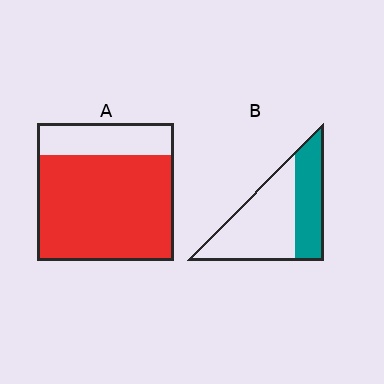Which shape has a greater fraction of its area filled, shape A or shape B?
Shape A.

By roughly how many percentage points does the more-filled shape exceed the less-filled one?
By roughly 40 percentage points (A over B).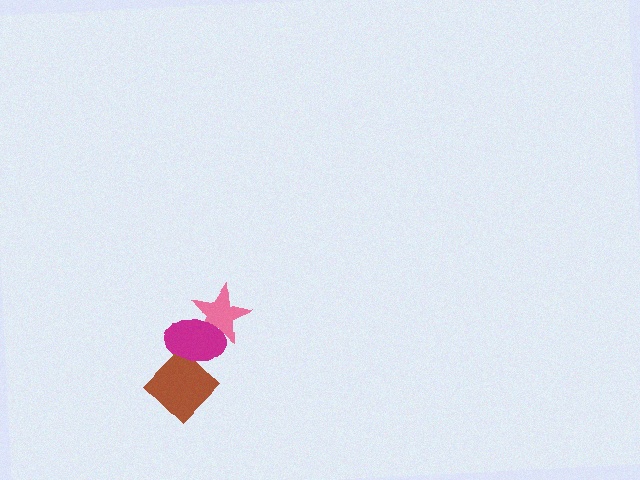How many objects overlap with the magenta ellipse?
2 objects overlap with the magenta ellipse.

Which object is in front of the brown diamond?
The magenta ellipse is in front of the brown diamond.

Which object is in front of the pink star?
The magenta ellipse is in front of the pink star.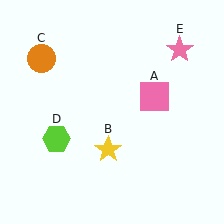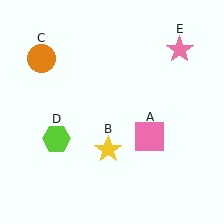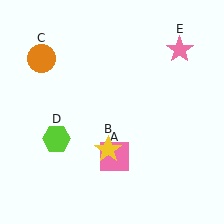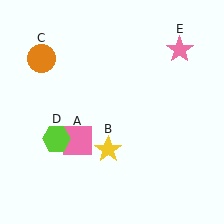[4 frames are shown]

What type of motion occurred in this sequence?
The pink square (object A) rotated clockwise around the center of the scene.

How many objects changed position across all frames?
1 object changed position: pink square (object A).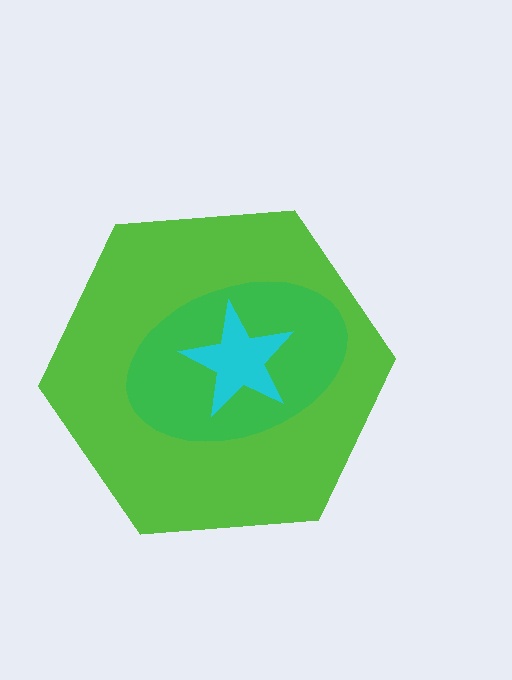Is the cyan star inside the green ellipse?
Yes.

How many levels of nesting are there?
3.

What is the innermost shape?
The cyan star.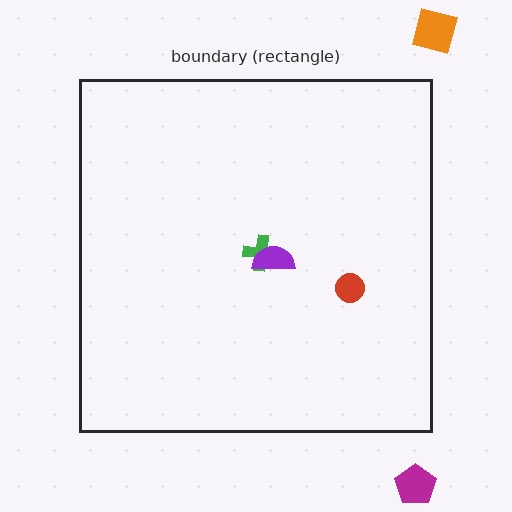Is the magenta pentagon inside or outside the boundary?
Outside.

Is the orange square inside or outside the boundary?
Outside.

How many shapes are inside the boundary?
3 inside, 2 outside.